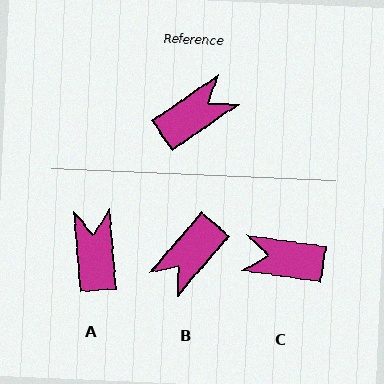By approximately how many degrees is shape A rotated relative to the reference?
Approximately 61 degrees counter-clockwise.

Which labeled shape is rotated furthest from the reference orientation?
B, about 165 degrees away.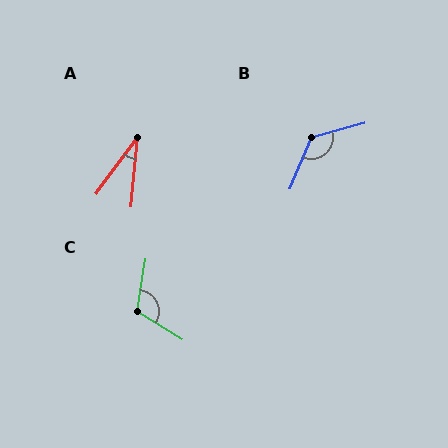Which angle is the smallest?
A, at approximately 31 degrees.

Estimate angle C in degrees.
Approximately 113 degrees.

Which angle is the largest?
B, at approximately 128 degrees.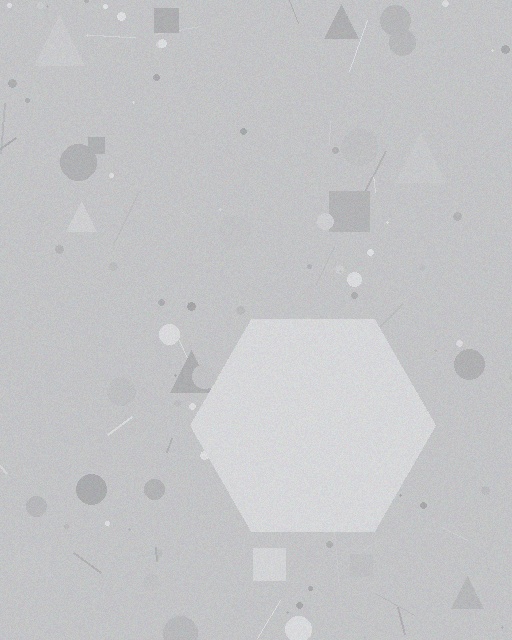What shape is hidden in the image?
A hexagon is hidden in the image.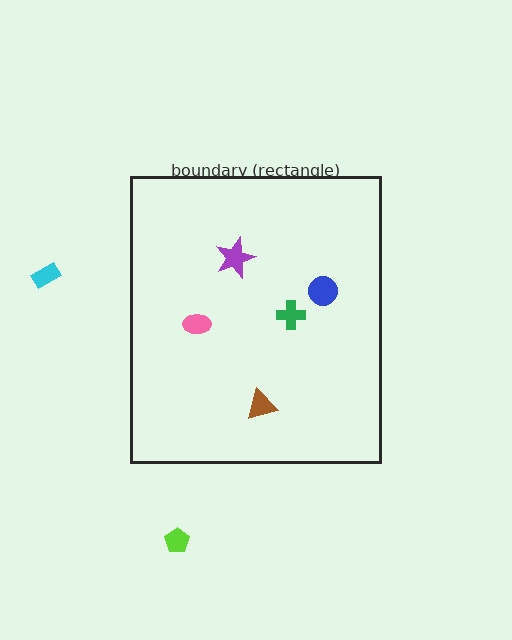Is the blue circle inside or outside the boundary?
Inside.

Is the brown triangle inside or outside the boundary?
Inside.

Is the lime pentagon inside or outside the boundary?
Outside.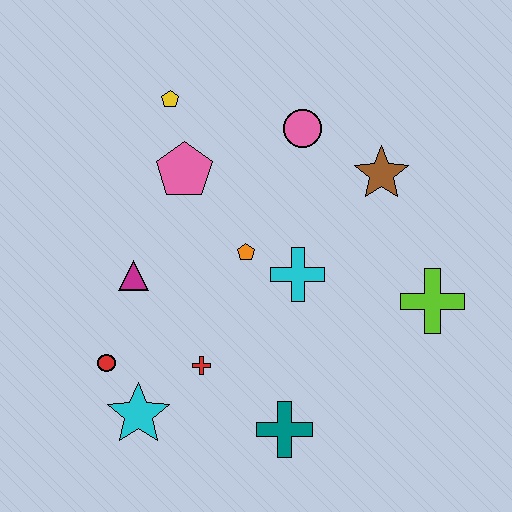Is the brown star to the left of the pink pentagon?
No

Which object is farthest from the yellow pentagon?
The teal cross is farthest from the yellow pentagon.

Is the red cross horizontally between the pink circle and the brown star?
No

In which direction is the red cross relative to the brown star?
The red cross is below the brown star.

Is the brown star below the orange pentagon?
No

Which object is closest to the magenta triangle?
The red circle is closest to the magenta triangle.